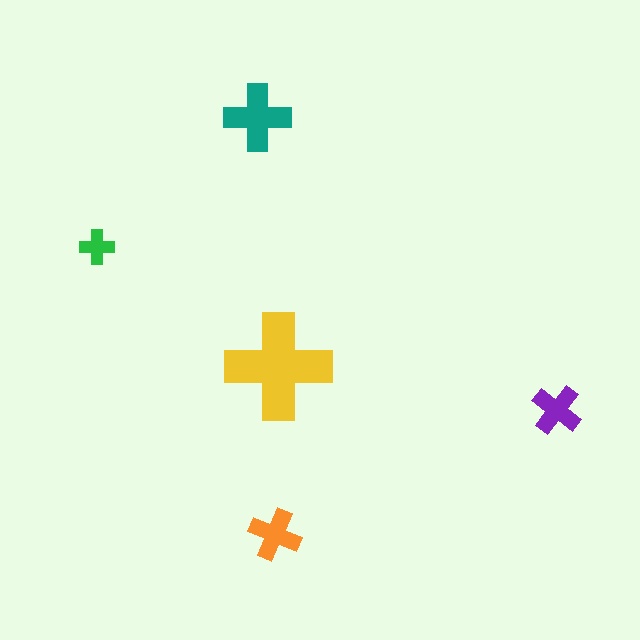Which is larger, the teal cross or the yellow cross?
The yellow one.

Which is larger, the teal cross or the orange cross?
The teal one.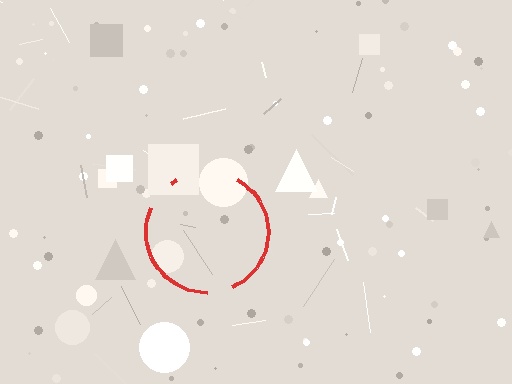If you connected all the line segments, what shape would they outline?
They would outline a circle.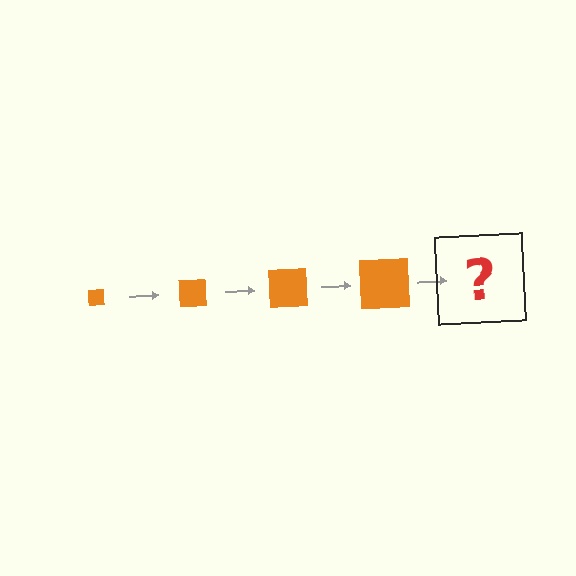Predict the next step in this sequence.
The next step is an orange square, larger than the previous one.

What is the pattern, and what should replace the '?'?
The pattern is that the square gets progressively larger each step. The '?' should be an orange square, larger than the previous one.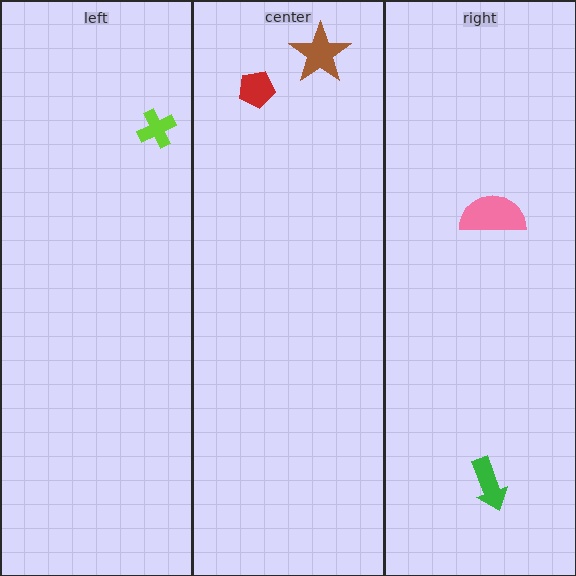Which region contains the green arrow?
The right region.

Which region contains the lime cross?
The left region.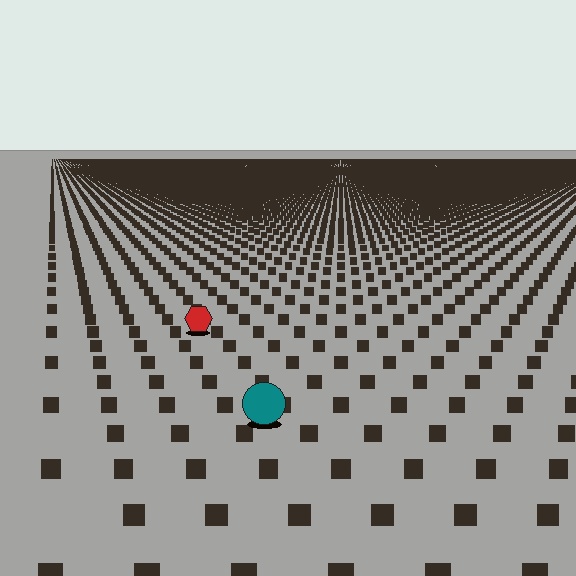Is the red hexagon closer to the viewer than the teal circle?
No. The teal circle is closer — you can tell from the texture gradient: the ground texture is coarser near it.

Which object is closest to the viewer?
The teal circle is closest. The texture marks near it are larger and more spread out.